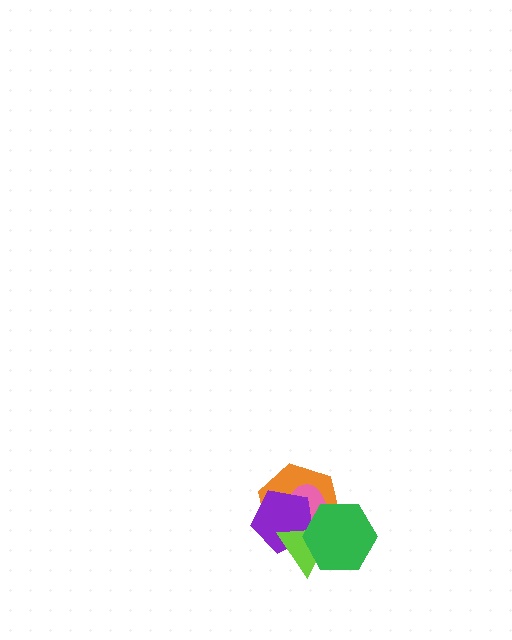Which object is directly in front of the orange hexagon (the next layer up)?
The pink ellipse is directly in front of the orange hexagon.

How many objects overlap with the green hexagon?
4 objects overlap with the green hexagon.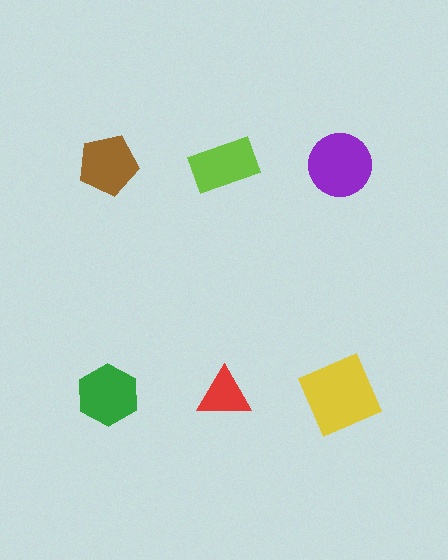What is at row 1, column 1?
A brown pentagon.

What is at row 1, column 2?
A lime rectangle.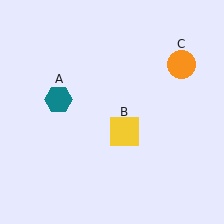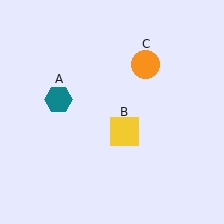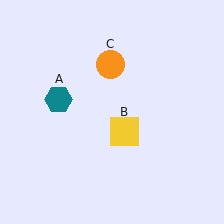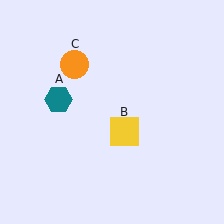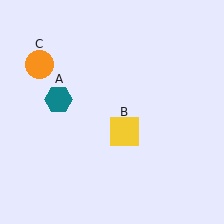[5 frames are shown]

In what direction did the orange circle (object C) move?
The orange circle (object C) moved left.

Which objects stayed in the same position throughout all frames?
Teal hexagon (object A) and yellow square (object B) remained stationary.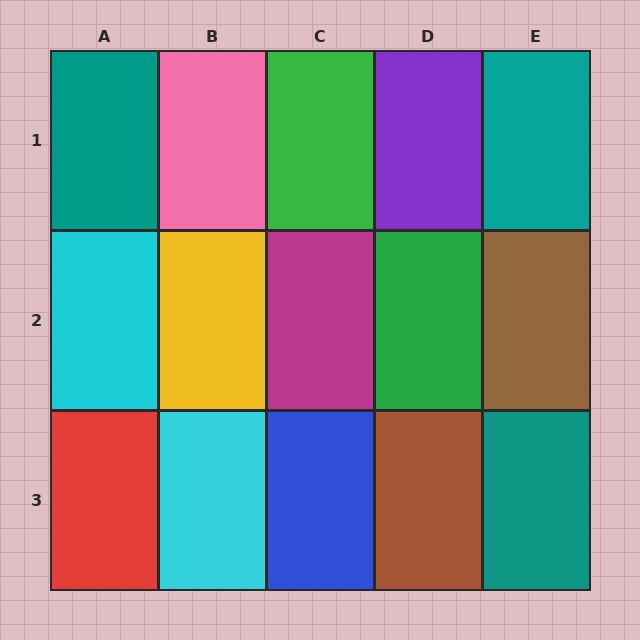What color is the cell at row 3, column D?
Brown.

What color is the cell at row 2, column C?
Magenta.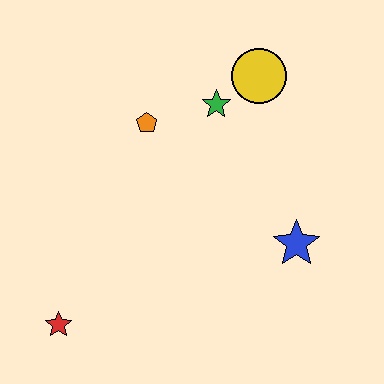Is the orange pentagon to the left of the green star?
Yes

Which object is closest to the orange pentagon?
The green star is closest to the orange pentagon.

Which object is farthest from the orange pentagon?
The red star is farthest from the orange pentagon.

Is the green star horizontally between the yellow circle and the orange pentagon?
Yes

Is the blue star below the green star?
Yes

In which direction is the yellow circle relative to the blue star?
The yellow circle is above the blue star.